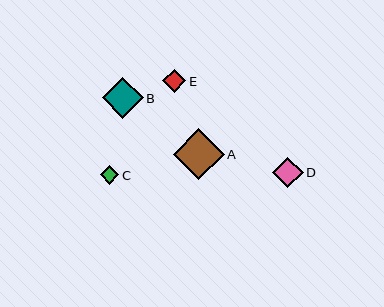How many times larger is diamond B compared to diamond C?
Diamond B is approximately 2.2 times the size of diamond C.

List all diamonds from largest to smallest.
From largest to smallest: A, B, D, E, C.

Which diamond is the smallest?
Diamond C is the smallest with a size of approximately 18 pixels.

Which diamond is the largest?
Diamond A is the largest with a size of approximately 51 pixels.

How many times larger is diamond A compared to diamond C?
Diamond A is approximately 2.8 times the size of diamond C.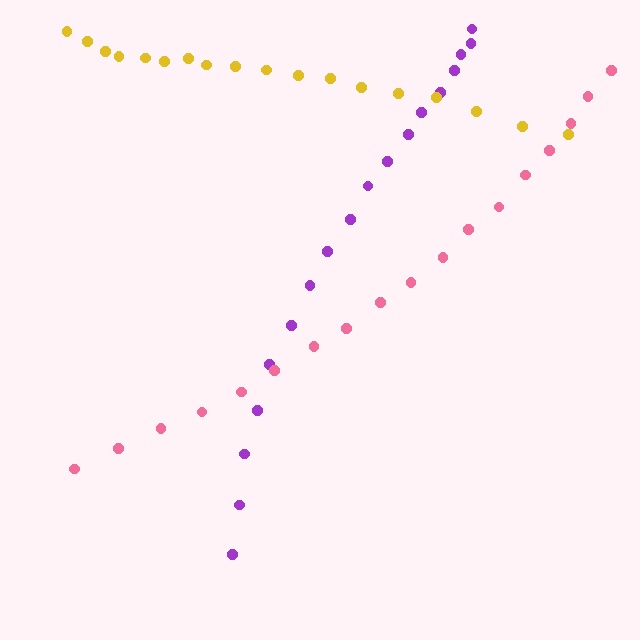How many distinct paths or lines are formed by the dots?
There are 3 distinct paths.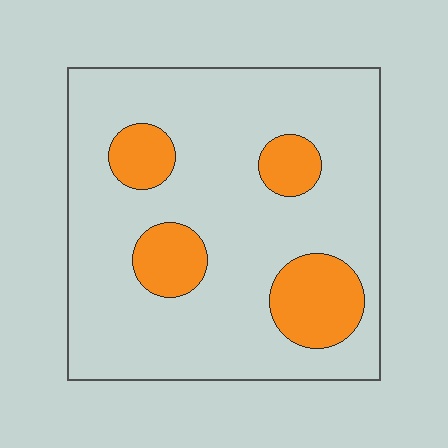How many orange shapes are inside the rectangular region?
4.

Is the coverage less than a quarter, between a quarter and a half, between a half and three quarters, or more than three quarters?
Less than a quarter.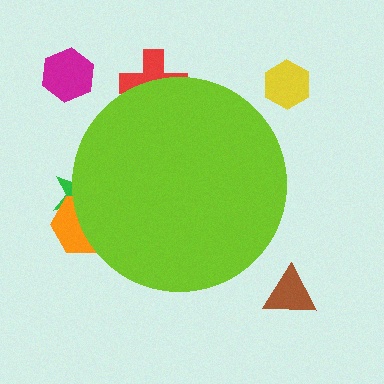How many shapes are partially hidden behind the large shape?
3 shapes are partially hidden.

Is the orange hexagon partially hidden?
Yes, the orange hexagon is partially hidden behind the lime circle.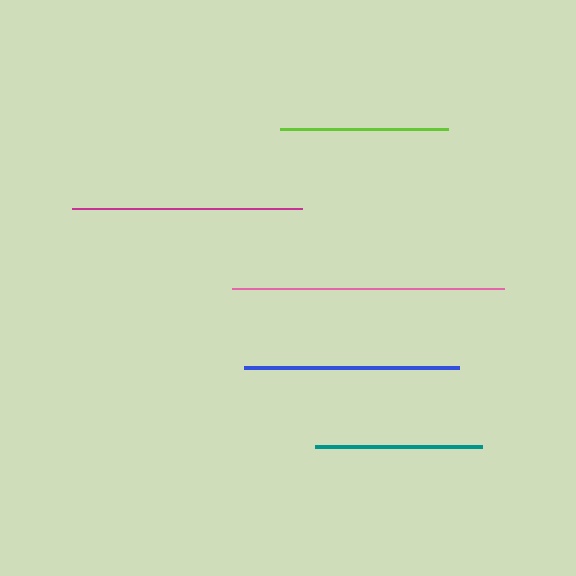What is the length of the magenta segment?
The magenta segment is approximately 229 pixels long.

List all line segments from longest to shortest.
From longest to shortest: pink, magenta, blue, lime, teal.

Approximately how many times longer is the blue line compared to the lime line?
The blue line is approximately 1.3 times the length of the lime line.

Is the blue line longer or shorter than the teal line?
The blue line is longer than the teal line.